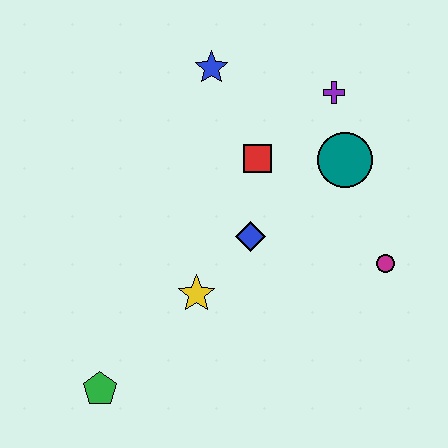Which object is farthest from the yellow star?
The purple cross is farthest from the yellow star.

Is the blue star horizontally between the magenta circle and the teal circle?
No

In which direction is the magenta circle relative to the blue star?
The magenta circle is below the blue star.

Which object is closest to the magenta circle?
The teal circle is closest to the magenta circle.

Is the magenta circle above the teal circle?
No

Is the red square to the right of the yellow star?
Yes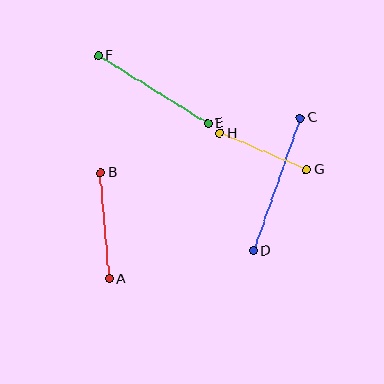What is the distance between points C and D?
The distance is approximately 141 pixels.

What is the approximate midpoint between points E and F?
The midpoint is at approximately (153, 90) pixels.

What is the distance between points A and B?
The distance is approximately 107 pixels.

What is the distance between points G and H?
The distance is approximately 94 pixels.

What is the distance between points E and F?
The distance is approximately 129 pixels.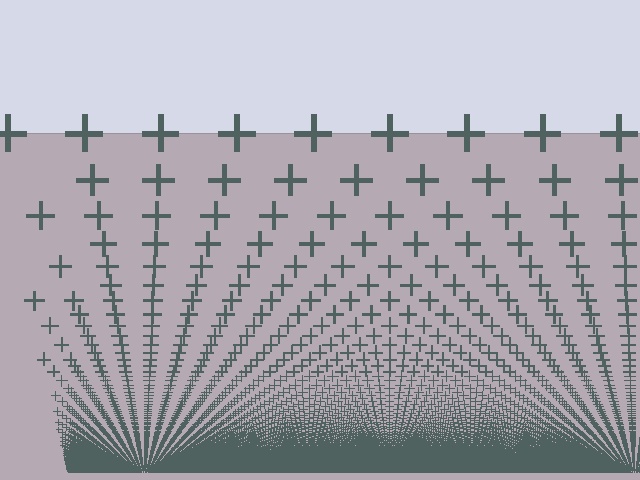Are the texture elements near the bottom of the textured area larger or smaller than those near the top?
Smaller. The gradient is inverted — elements near the bottom are smaller and denser.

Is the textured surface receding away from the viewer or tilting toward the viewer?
The surface appears to tilt toward the viewer. Texture elements get larger and sparser toward the top.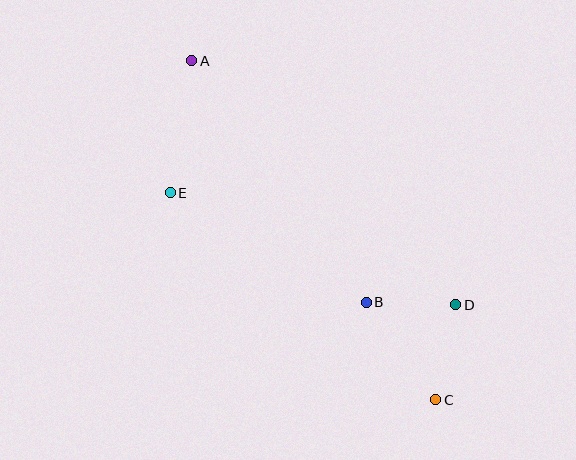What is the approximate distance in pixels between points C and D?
The distance between C and D is approximately 97 pixels.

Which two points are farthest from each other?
Points A and C are farthest from each other.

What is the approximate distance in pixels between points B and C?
The distance between B and C is approximately 120 pixels.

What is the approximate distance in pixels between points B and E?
The distance between B and E is approximately 225 pixels.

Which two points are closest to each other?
Points B and D are closest to each other.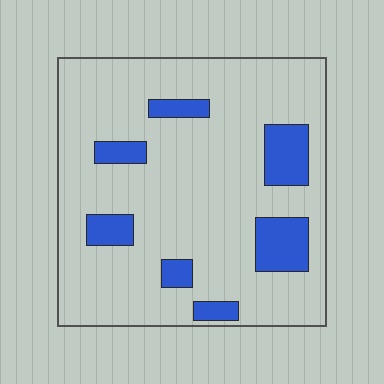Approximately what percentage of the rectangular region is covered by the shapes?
Approximately 15%.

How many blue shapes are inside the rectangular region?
7.